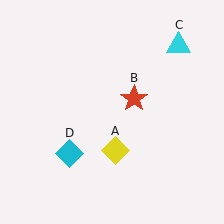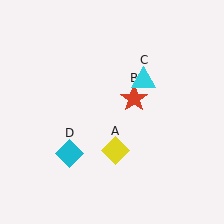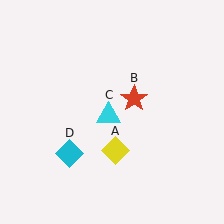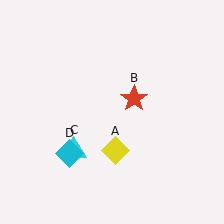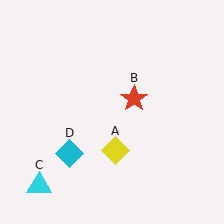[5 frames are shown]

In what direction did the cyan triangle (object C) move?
The cyan triangle (object C) moved down and to the left.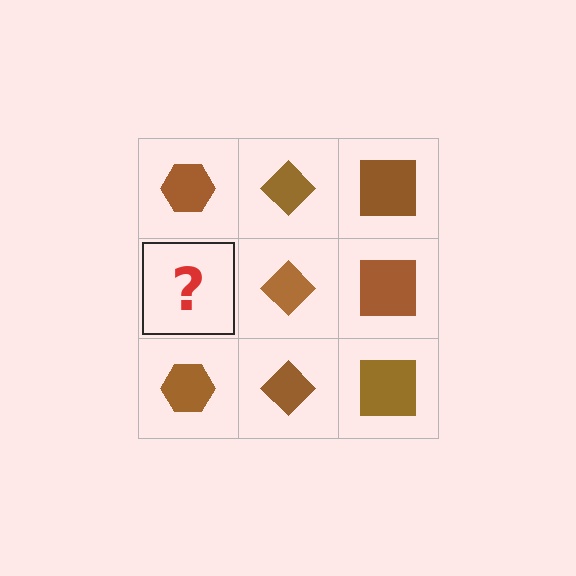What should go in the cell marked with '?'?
The missing cell should contain a brown hexagon.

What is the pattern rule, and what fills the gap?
The rule is that each column has a consistent shape. The gap should be filled with a brown hexagon.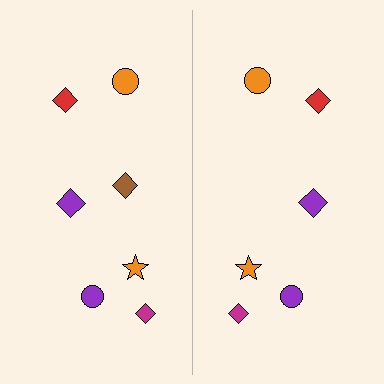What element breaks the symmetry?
A brown diamond is missing from the right side.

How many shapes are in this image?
There are 13 shapes in this image.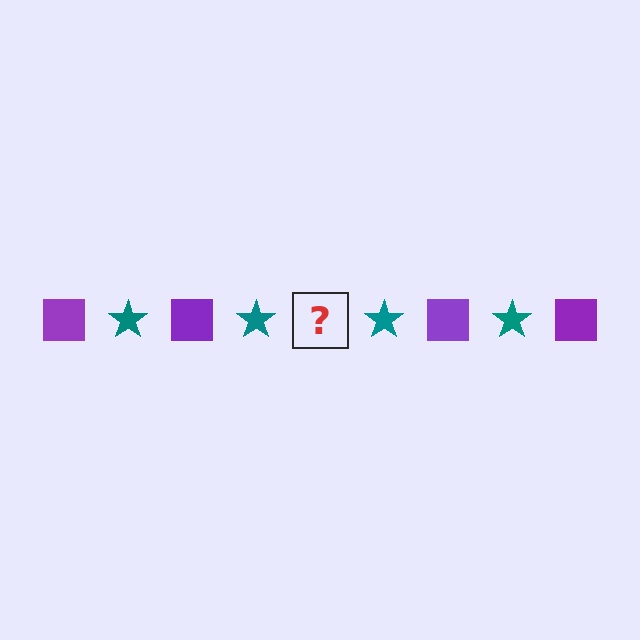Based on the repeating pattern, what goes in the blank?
The blank should be a purple square.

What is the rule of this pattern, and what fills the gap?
The rule is that the pattern alternates between purple square and teal star. The gap should be filled with a purple square.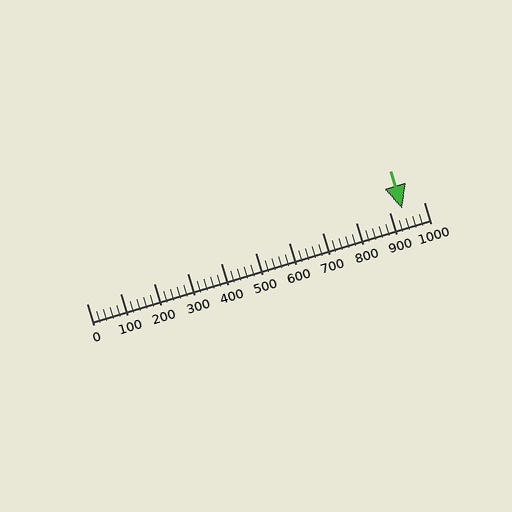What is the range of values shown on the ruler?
The ruler shows values from 0 to 1000.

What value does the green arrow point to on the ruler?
The green arrow points to approximately 936.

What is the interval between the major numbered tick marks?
The major tick marks are spaced 100 units apart.